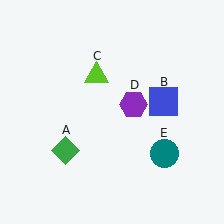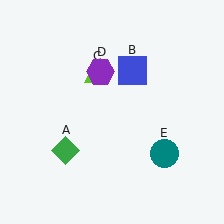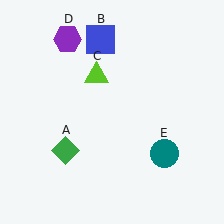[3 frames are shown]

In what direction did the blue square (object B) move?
The blue square (object B) moved up and to the left.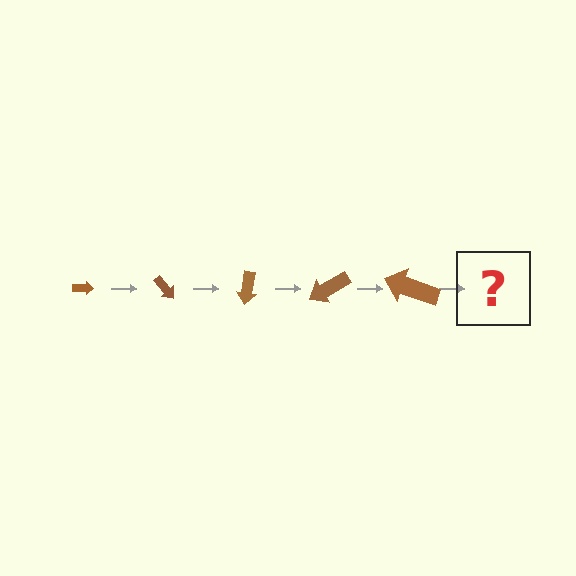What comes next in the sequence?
The next element should be an arrow, larger than the previous one and rotated 250 degrees from the start.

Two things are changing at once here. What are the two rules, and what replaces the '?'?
The two rules are that the arrow grows larger each step and it rotates 50 degrees each step. The '?' should be an arrow, larger than the previous one and rotated 250 degrees from the start.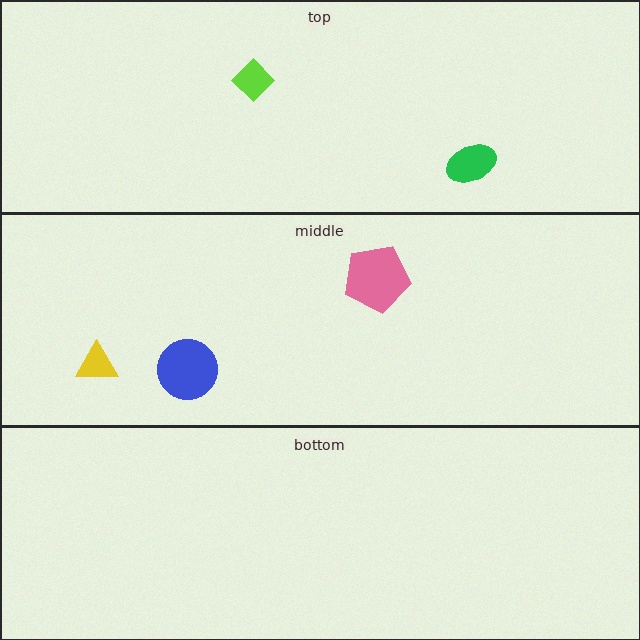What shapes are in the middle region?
The pink pentagon, the yellow triangle, the blue circle.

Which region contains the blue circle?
The middle region.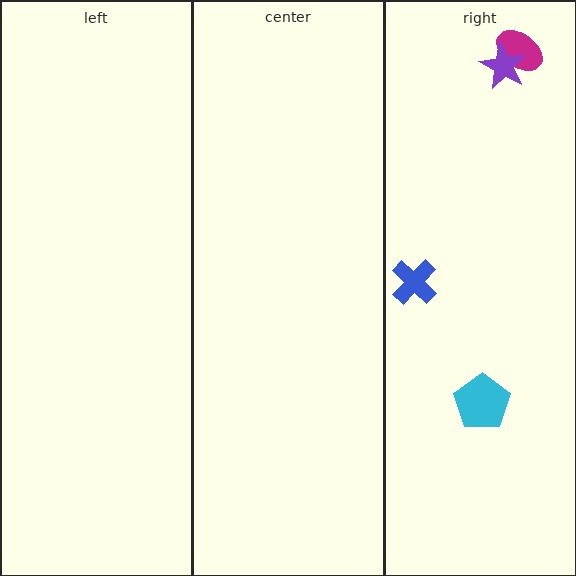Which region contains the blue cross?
The right region.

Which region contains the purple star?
The right region.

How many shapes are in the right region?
4.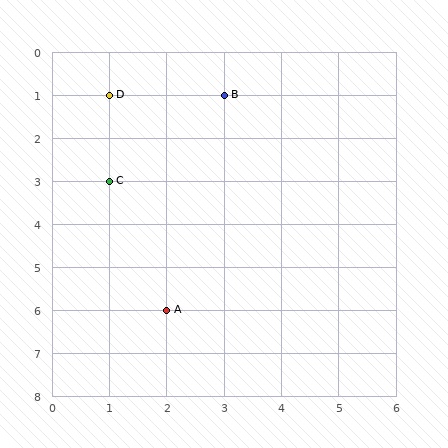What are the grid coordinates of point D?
Point D is at grid coordinates (1, 1).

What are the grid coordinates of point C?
Point C is at grid coordinates (1, 3).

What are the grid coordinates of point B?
Point B is at grid coordinates (3, 1).